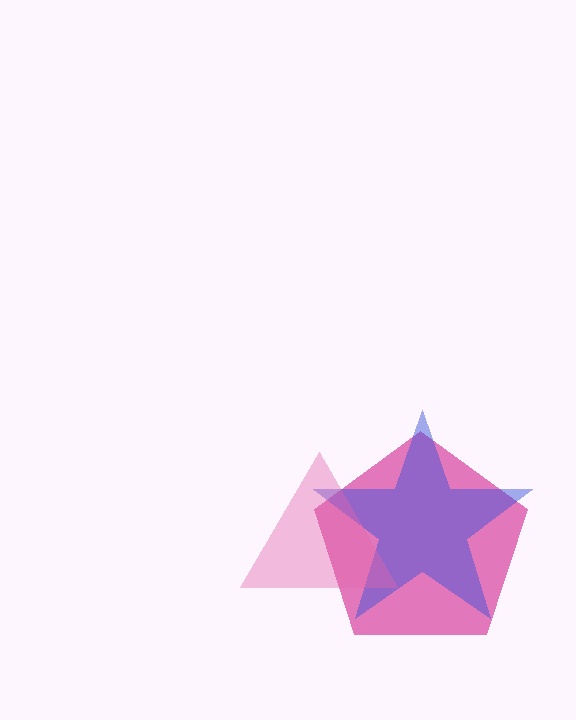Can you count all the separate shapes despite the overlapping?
Yes, there are 3 separate shapes.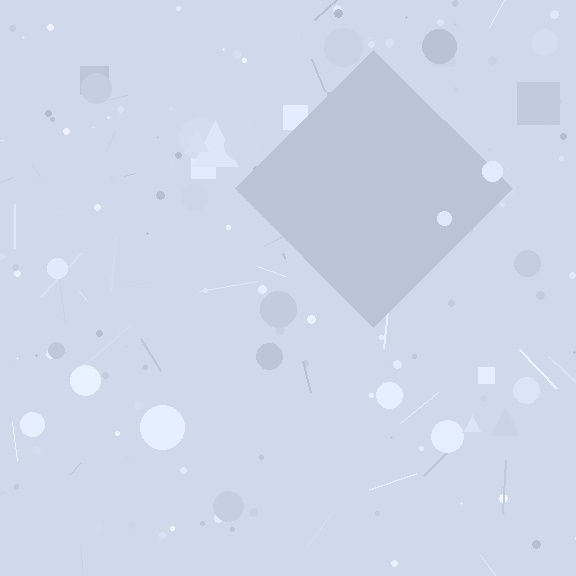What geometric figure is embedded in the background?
A diamond is embedded in the background.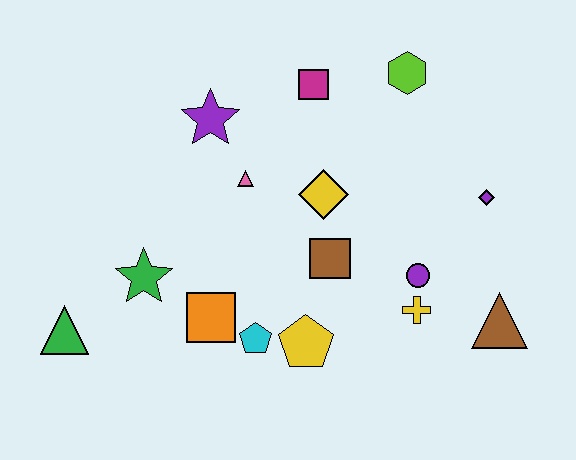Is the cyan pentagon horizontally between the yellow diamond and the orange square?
Yes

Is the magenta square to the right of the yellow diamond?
No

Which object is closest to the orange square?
The cyan pentagon is closest to the orange square.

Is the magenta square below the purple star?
No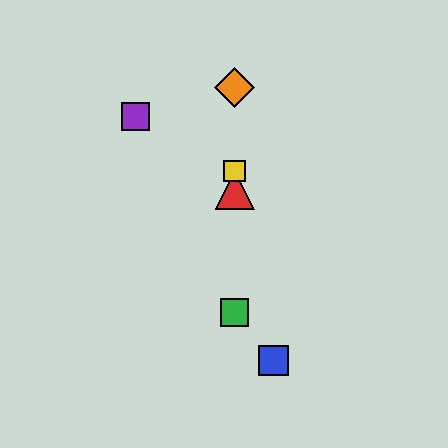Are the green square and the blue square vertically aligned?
No, the green square is at x≈235 and the blue square is at x≈273.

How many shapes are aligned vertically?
4 shapes (the red triangle, the green square, the yellow square, the orange diamond) are aligned vertically.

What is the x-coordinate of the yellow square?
The yellow square is at x≈235.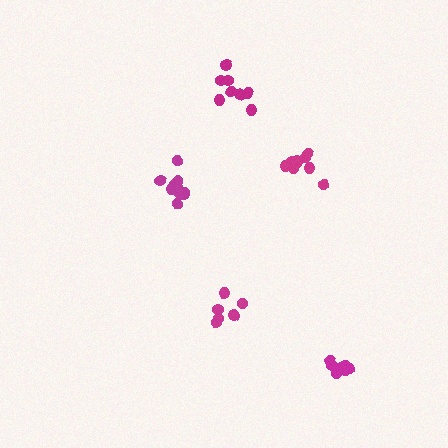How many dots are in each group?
Group 1: 8 dots, Group 2: 11 dots, Group 3: 6 dots, Group 4: 8 dots, Group 5: 8 dots (41 total).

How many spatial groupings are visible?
There are 5 spatial groupings.